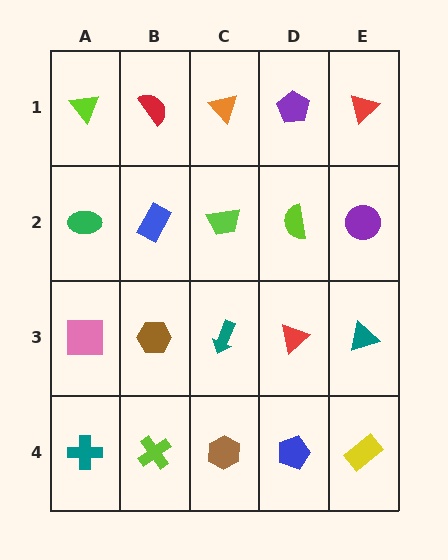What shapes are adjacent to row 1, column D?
A lime semicircle (row 2, column D), an orange triangle (row 1, column C), a red triangle (row 1, column E).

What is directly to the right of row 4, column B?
A brown hexagon.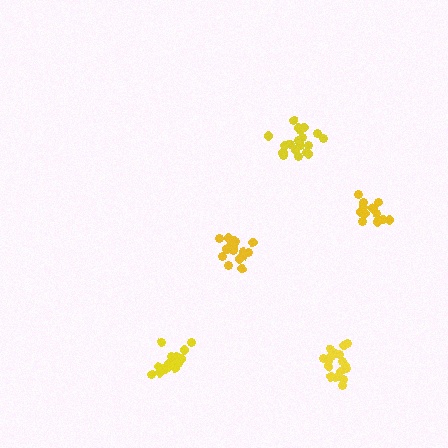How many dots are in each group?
Group 1: 18 dots, Group 2: 17 dots, Group 3: 19 dots, Group 4: 18 dots, Group 5: 13 dots (85 total).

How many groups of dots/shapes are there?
There are 5 groups.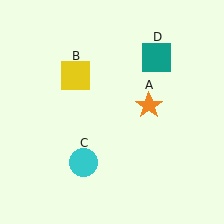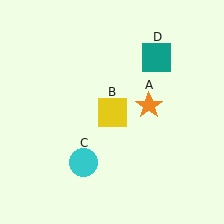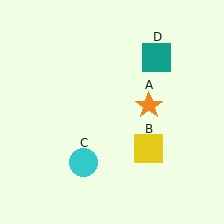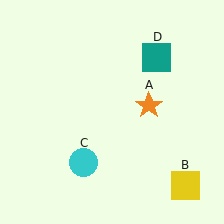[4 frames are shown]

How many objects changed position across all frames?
1 object changed position: yellow square (object B).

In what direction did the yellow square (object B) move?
The yellow square (object B) moved down and to the right.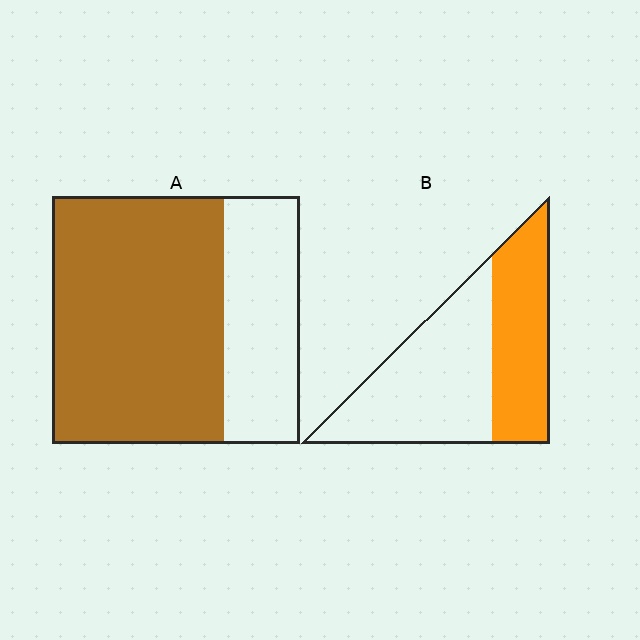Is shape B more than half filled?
No.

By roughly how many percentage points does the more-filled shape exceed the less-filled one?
By roughly 30 percentage points (A over B).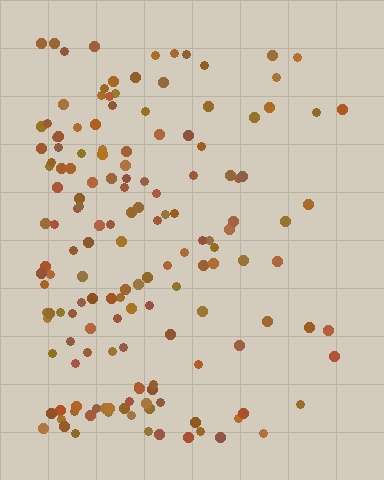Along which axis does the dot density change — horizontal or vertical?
Horizontal.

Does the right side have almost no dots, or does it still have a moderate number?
Still a moderate number, just noticeably fewer than the left.